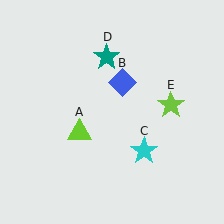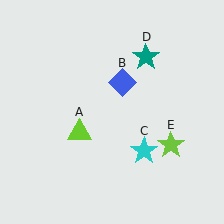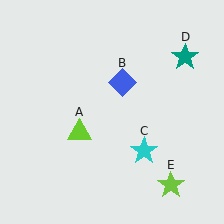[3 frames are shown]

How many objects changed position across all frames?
2 objects changed position: teal star (object D), lime star (object E).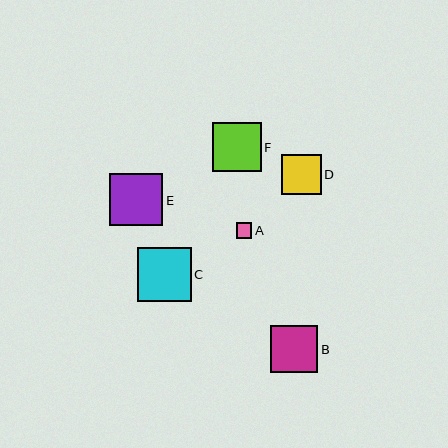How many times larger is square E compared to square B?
Square E is approximately 1.1 times the size of square B.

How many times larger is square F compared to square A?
Square F is approximately 3.2 times the size of square A.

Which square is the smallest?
Square A is the smallest with a size of approximately 15 pixels.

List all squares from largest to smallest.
From largest to smallest: C, E, F, B, D, A.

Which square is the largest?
Square C is the largest with a size of approximately 54 pixels.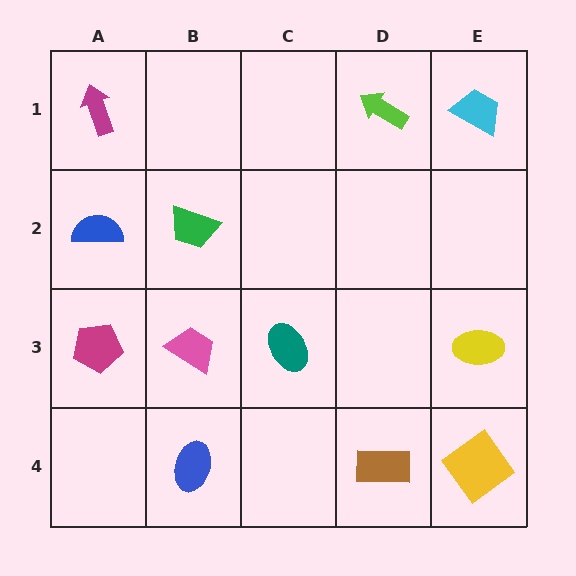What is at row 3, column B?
A pink trapezoid.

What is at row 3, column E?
A yellow ellipse.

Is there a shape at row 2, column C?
No, that cell is empty.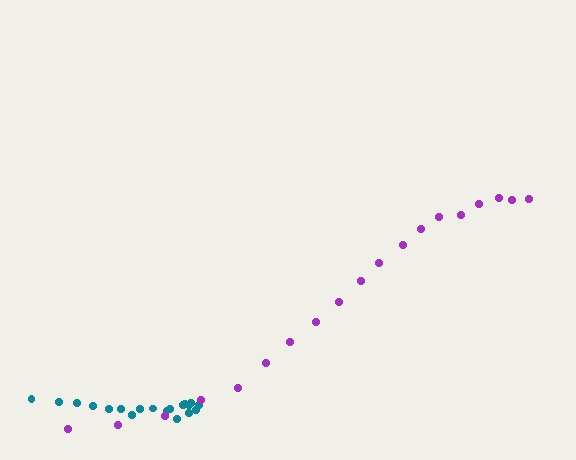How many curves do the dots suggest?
There are 2 distinct paths.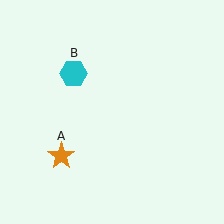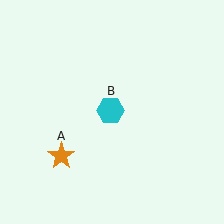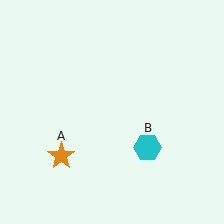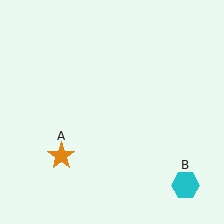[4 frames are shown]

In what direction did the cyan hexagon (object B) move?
The cyan hexagon (object B) moved down and to the right.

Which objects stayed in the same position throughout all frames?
Orange star (object A) remained stationary.